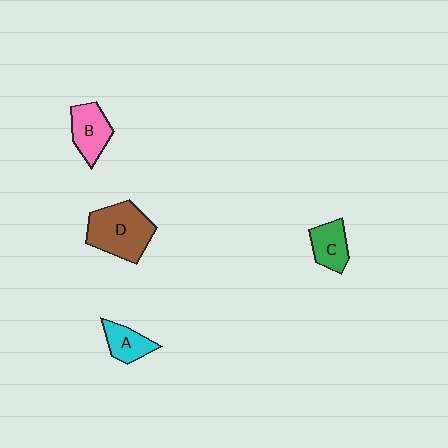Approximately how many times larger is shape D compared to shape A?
Approximately 2.1 times.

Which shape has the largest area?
Shape D (brown).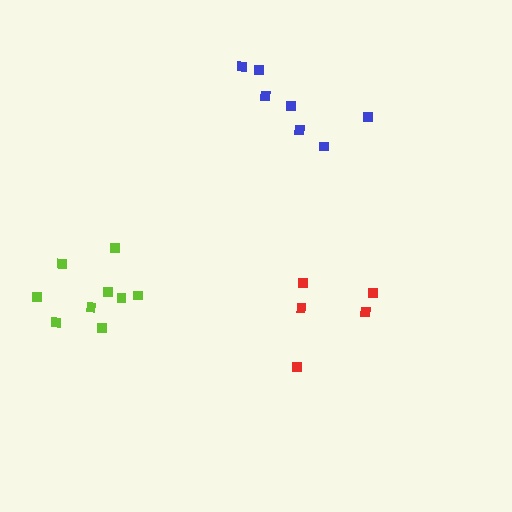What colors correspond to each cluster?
The clusters are colored: red, lime, blue.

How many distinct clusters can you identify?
There are 3 distinct clusters.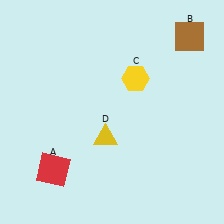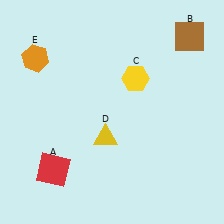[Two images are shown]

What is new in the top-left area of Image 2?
An orange hexagon (E) was added in the top-left area of Image 2.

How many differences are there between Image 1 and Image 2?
There is 1 difference between the two images.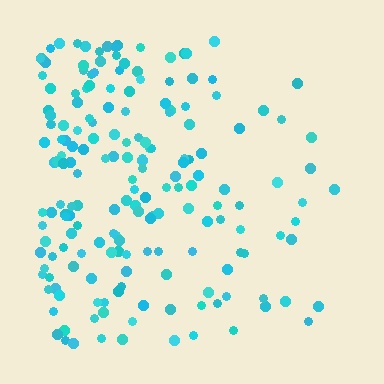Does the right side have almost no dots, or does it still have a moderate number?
Still a moderate number, just noticeably fewer than the left.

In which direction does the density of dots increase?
From right to left, with the left side densest.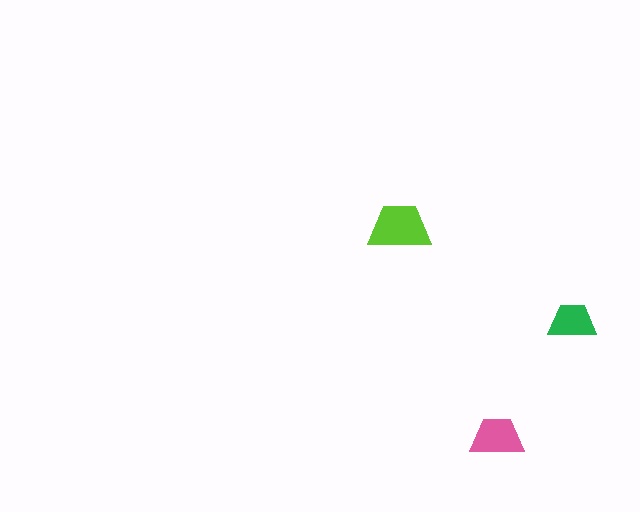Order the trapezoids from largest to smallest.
the lime one, the pink one, the green one.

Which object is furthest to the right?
The green trapezoid is rightmost.